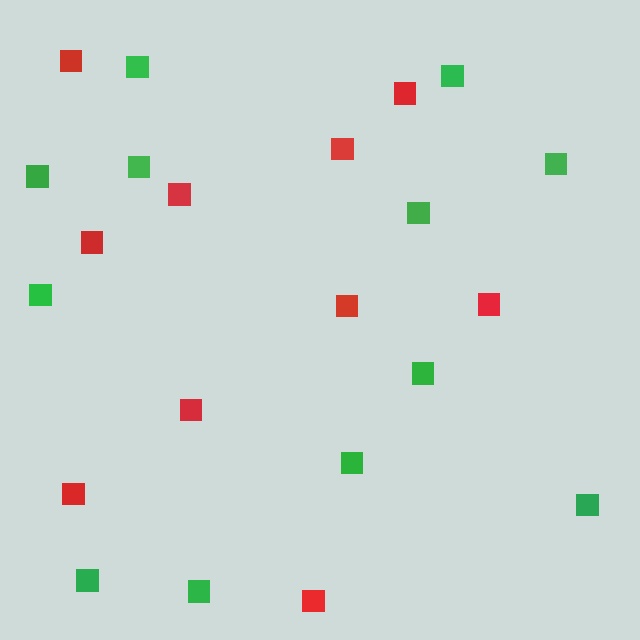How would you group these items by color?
There are 2 groups: one group of green squares (12) and one group of red squares (10).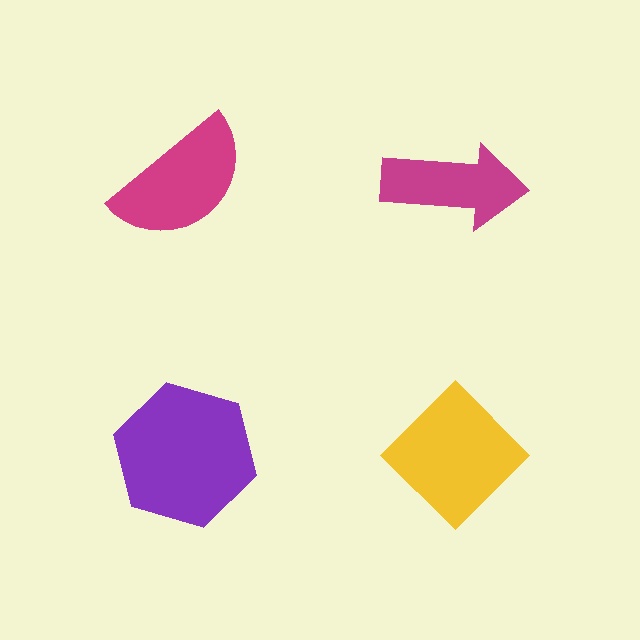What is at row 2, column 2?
A yellow diamond.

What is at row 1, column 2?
A magenta arrow.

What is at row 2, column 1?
A purple hexagon.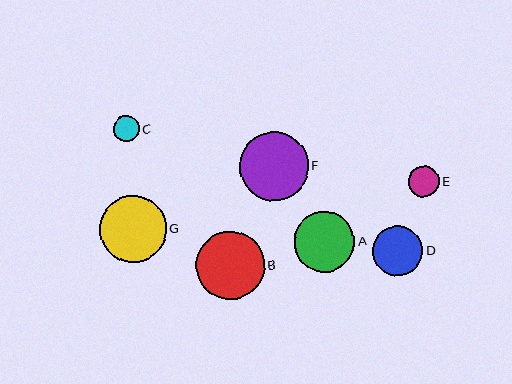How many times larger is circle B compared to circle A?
Circle B is approximately 1.1 times the size of circle A.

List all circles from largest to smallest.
From largest to smallest: F, B, G, A, D, E, C.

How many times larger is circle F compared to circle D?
Circle F is approximately 1.4 times the size of circle D.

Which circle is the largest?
Circle F is the largest with a size of approximately 68 pixels.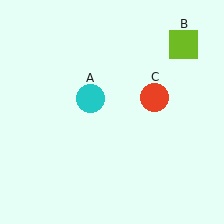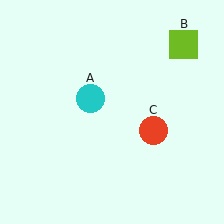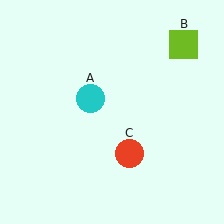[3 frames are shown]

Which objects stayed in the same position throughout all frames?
Cyan circle (object A) and lime square (object B) remained stationary.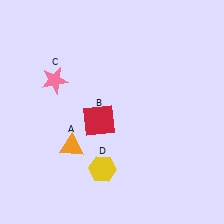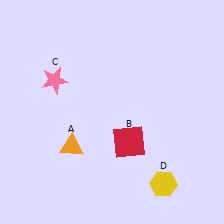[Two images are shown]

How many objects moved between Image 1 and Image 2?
2 objects moved between the two images.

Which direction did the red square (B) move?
The red square (B) moved right.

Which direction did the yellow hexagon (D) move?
The yellow hexagon (D) moved right.